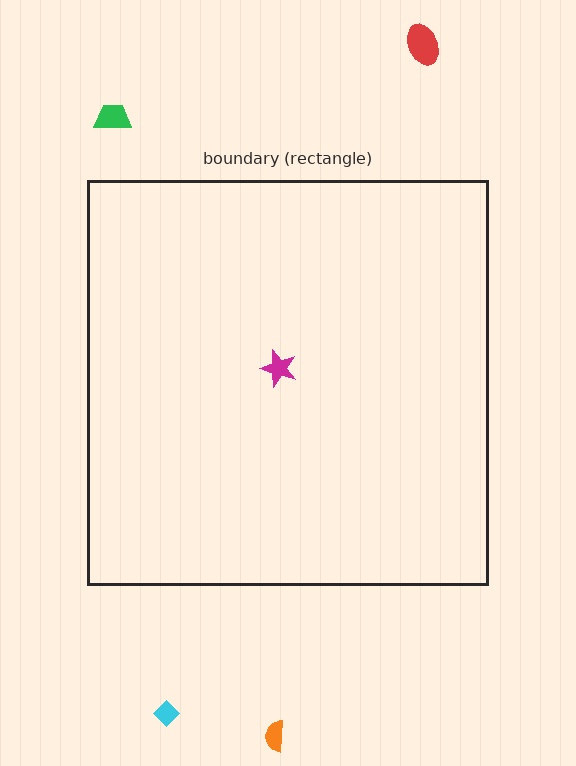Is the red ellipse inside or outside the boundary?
Outside.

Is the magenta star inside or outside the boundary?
Inside.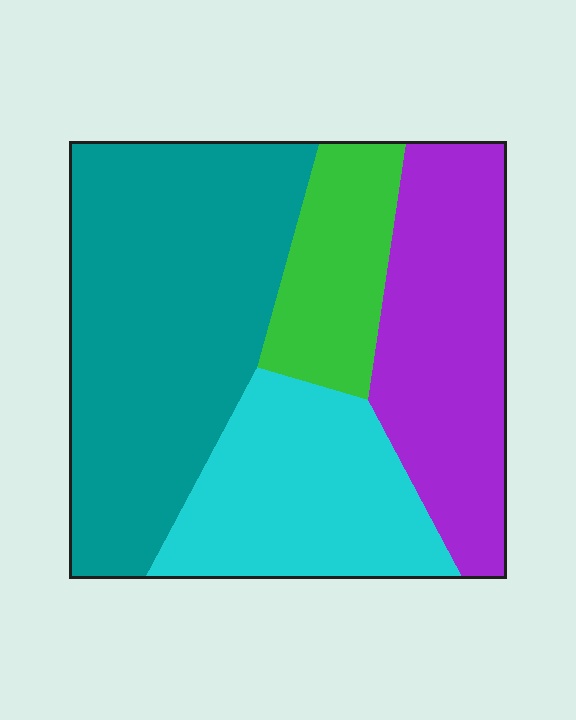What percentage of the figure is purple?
Purple covers roughly 25% of the figure.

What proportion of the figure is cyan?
Cyan covers 22% of the figure.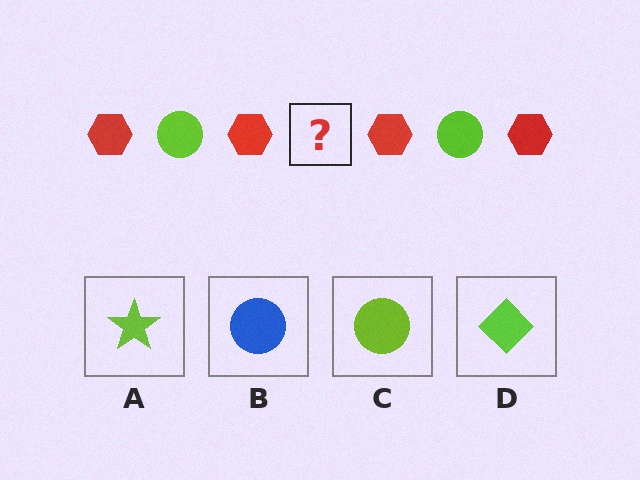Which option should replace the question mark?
Option C.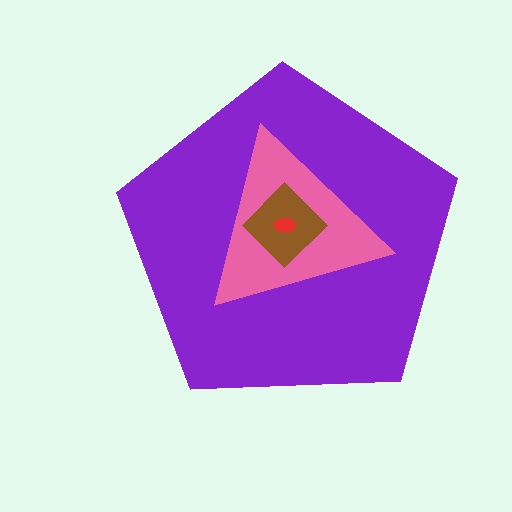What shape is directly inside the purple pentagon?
The pink triangle.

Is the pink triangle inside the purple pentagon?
Yes.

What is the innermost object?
The red ellipse.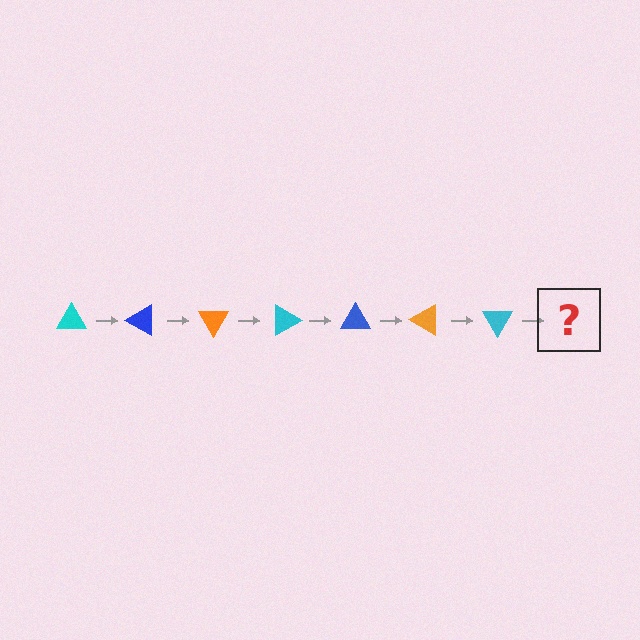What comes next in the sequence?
The next element should be a blue triangle, rotated 210 degrees from the start.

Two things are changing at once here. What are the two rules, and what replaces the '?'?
The two rules are that it rotates 30 degrees each step and the color cycles through cyan, blue, and orange. The '?' should be a blue triangle, rotated 210 degrees from the start.